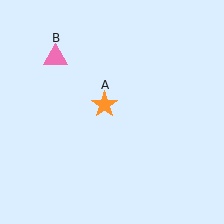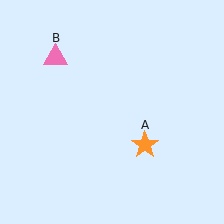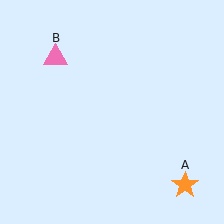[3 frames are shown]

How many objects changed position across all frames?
1 object changed position: orange star (object A).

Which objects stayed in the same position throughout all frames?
Pink triangle (object B) remained stationary.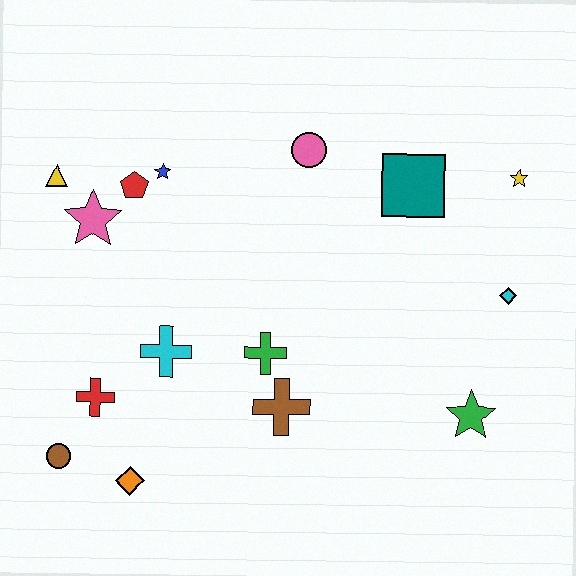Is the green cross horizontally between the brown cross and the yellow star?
No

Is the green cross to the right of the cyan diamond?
No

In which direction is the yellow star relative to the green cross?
The yellow star is to the right of the green cross.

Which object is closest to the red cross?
The brown circle is closest to the red cross.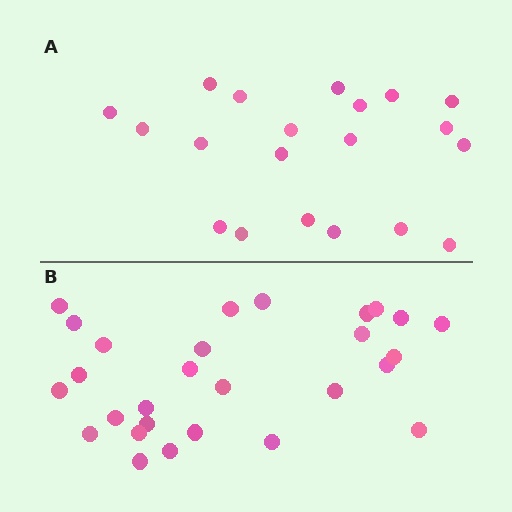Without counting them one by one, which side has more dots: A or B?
Region B (the bottom region) has more dots.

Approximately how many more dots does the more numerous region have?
Region B has roughly 8 or so more dots than region A.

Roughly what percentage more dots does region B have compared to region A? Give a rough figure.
About 40% more.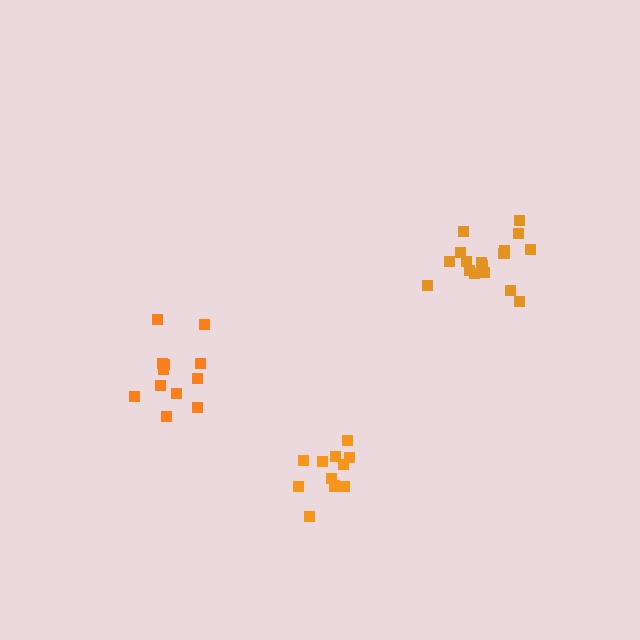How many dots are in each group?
Group 1: 12 dots, Group 2: 11 dots, Group 3: 17 dots (40 total).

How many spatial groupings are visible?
There are 3 spatial groupings.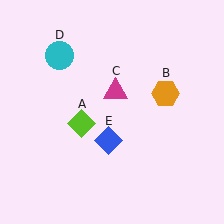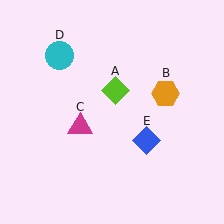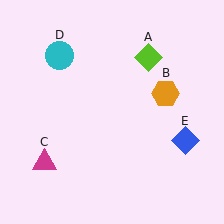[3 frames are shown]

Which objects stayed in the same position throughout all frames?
Orange hexagon (object B) and cyan circle (object D) remained stationary.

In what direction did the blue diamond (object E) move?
The blue diamond (object E) moved right.